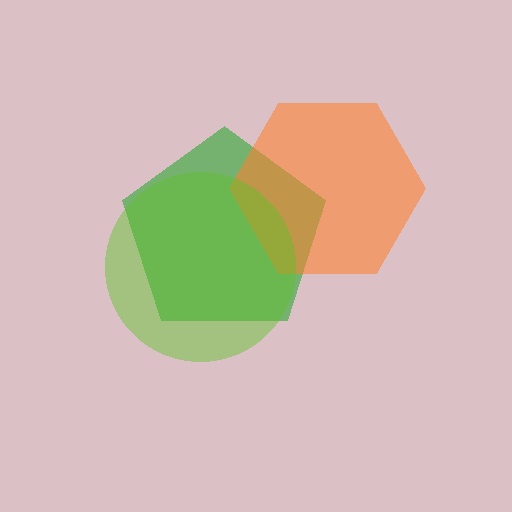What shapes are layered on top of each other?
The layered shapes are: a green pentagon, an orange hexagon, a lime circle.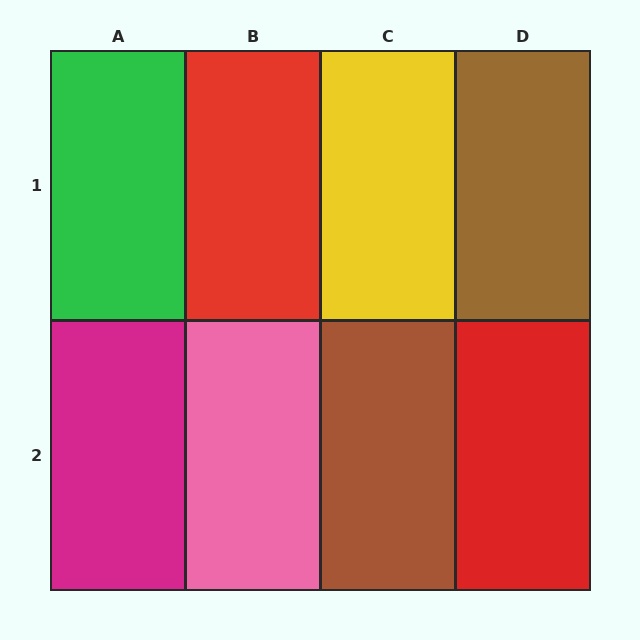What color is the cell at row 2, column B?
Pink.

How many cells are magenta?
1 cell is magenta.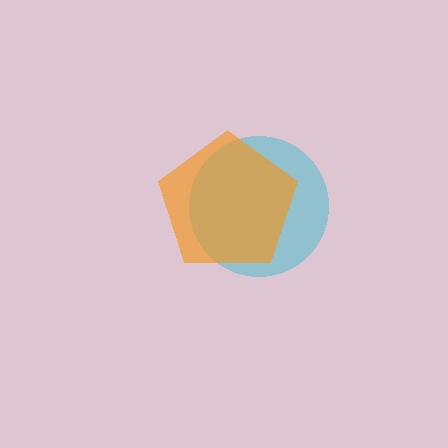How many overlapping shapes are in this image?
There are 2 overlapping shapes in the image.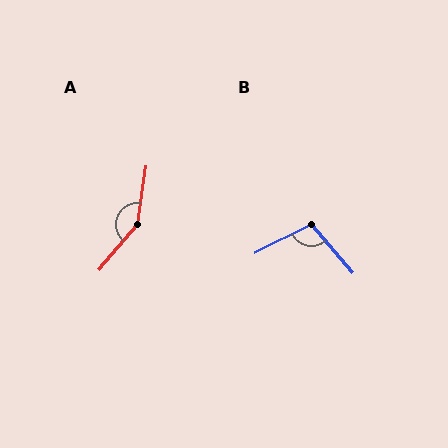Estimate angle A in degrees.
Approximately 148 degrees.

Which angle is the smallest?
B, at approximately 103 degrees.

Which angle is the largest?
A, at approximately 148 degrees.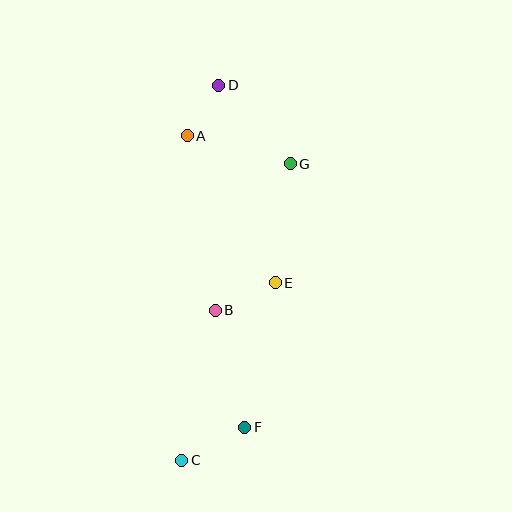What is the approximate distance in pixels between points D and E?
The distance between D and E is approximately 205 pixels.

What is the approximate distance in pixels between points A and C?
The distance between A and C is approximately 324 pixels.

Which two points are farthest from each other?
Points C and D are farthest from each other.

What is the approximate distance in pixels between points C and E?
The distance between C and E is approximately 201 pixels.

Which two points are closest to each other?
Points A and D are closest to each other.